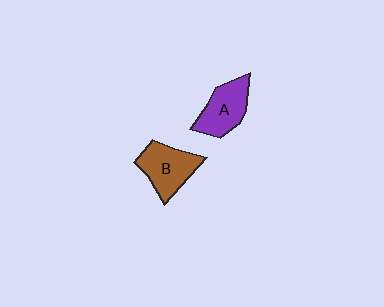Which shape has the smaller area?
Shape A (purple).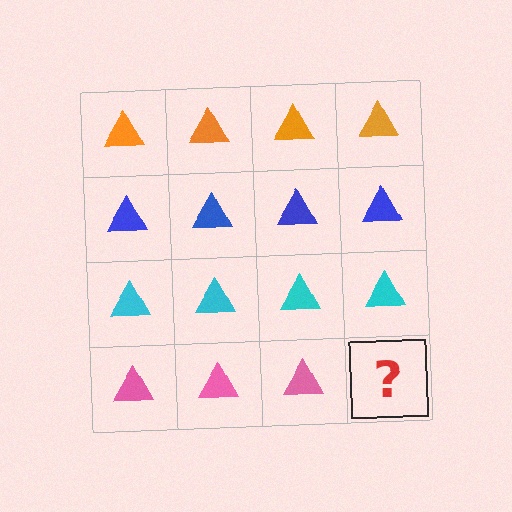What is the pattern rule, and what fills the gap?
The rule is that each row has a consistent color. The gap should be filled with a pink triangle.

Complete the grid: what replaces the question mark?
The question mark should be replaced with a pink triangle.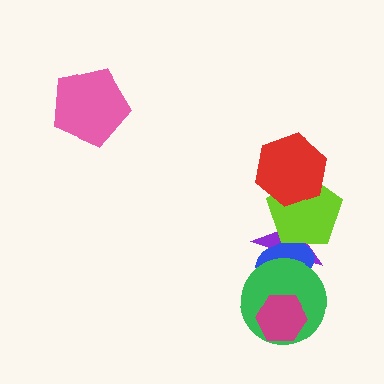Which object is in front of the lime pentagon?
The red hexagon is in front of the lime pentagon.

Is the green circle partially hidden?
Yes, it is partially covered by another shape.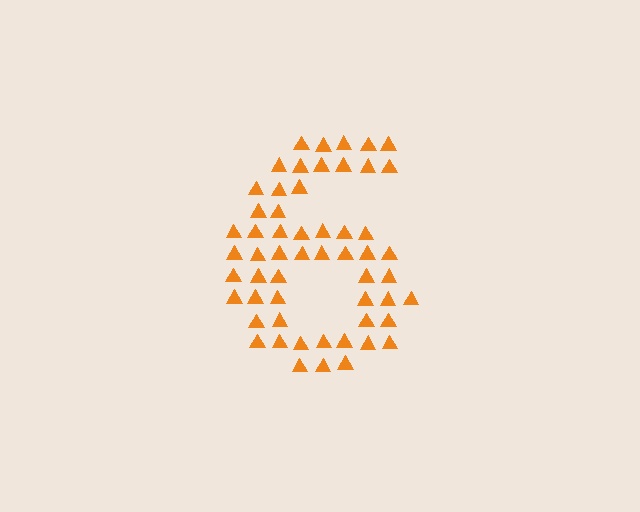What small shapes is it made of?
It is made of small triangles.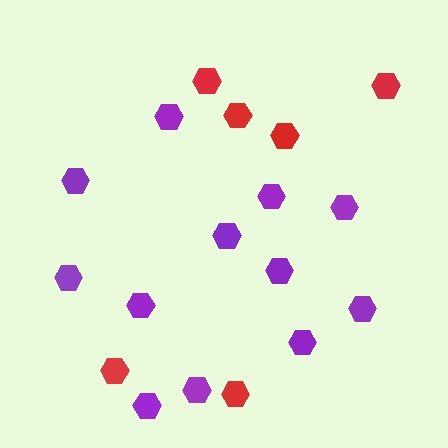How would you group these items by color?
There are 2 groups: one group of purple hexagons (12) and one group of red hexagons (6).